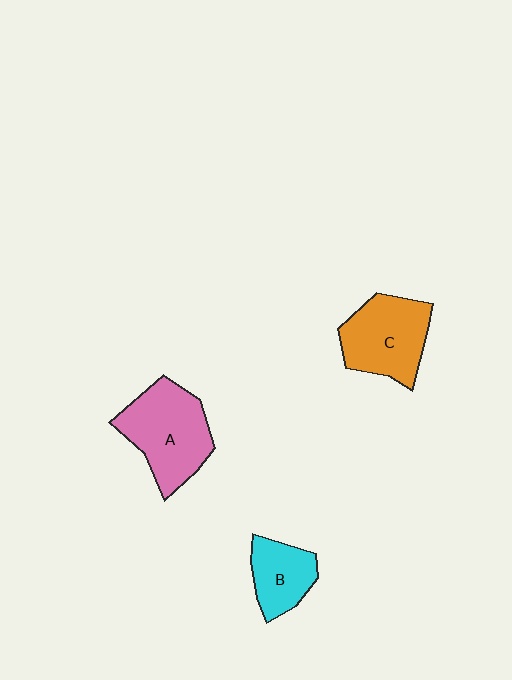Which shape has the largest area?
Shape A (pink).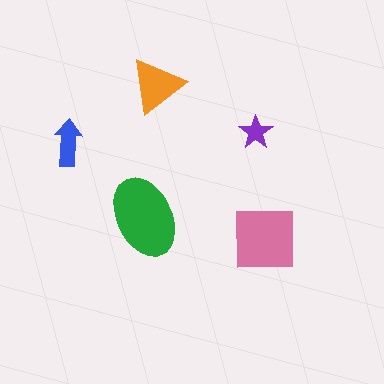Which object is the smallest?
The purple star.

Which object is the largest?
The green ellipse.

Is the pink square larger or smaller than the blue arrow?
Larger.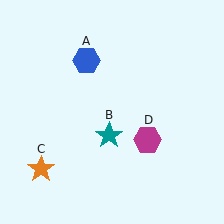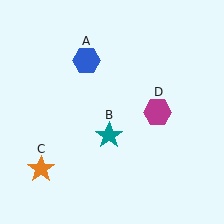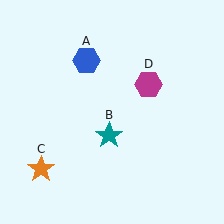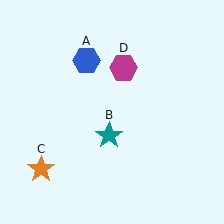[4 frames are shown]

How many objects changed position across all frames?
1 object changed position: magenta hexagon (object D).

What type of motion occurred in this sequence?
The magenta hexagon (object D) rotated counterclockwise around the center of the scene.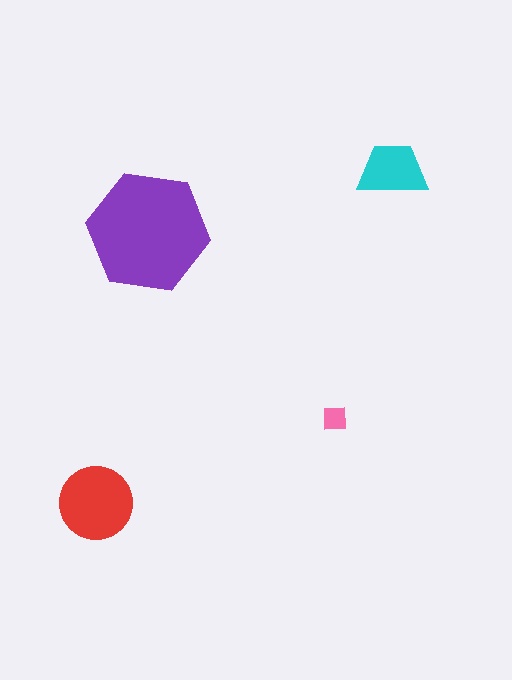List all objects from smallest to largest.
The pink square, the cyan trapezoid, the red circle, the purple hexagon.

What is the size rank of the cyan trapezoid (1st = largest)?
3rd.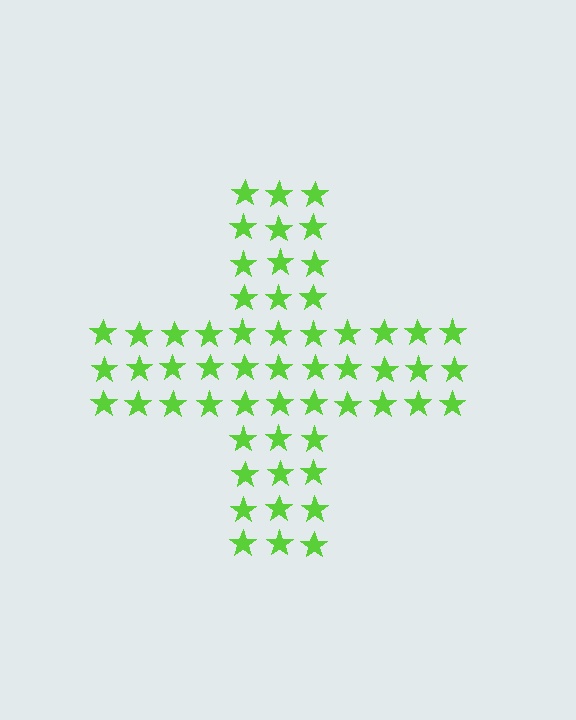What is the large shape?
The large shape is a cross.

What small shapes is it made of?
It is made of small stars.